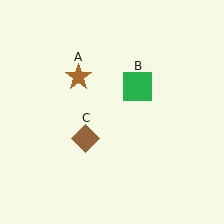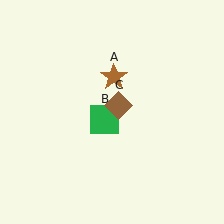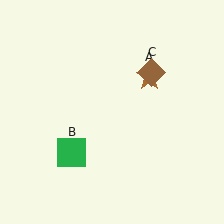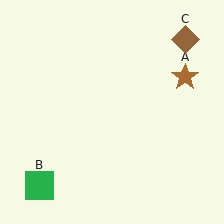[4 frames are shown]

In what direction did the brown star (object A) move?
The brown star (object A) moved right.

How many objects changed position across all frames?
3 objects changed position: brown star (object A), green square (object B), brown diamond (object C).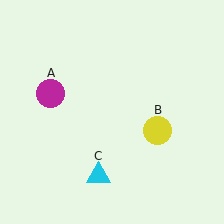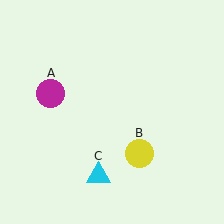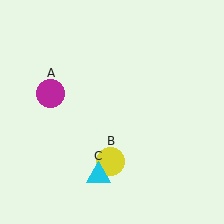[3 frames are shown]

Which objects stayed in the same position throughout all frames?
Magenta circle (object A) and cyan triangle (object C) remained stationary.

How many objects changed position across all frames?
1 object changed position: yellow circle (object B).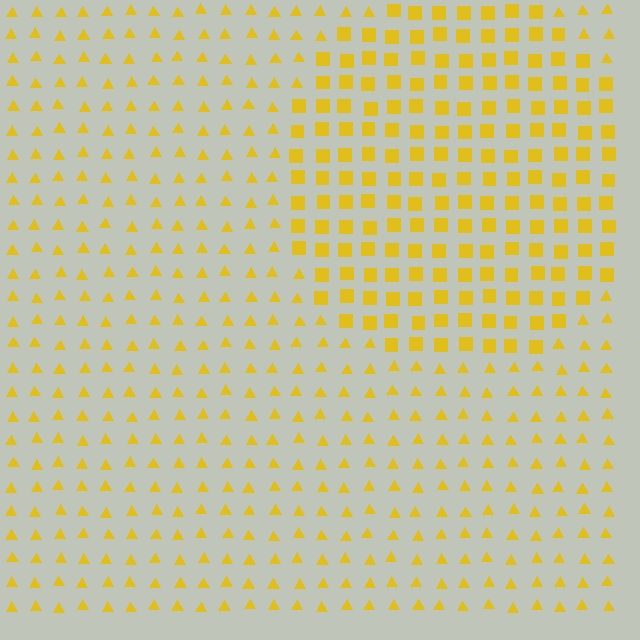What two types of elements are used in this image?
The image uses squares inside the circle region and triangles outside it.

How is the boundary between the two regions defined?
The boundary is defined by a change in element shape: squares inside vs. triangles outside. All elements share the same color and spacing.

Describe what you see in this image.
The image is filled with small yellow elements arranged in a uniform grid. A circle-shaped region contains squares, while the surrounding area contains triangles. The boundary is defined purely by the change in element shape.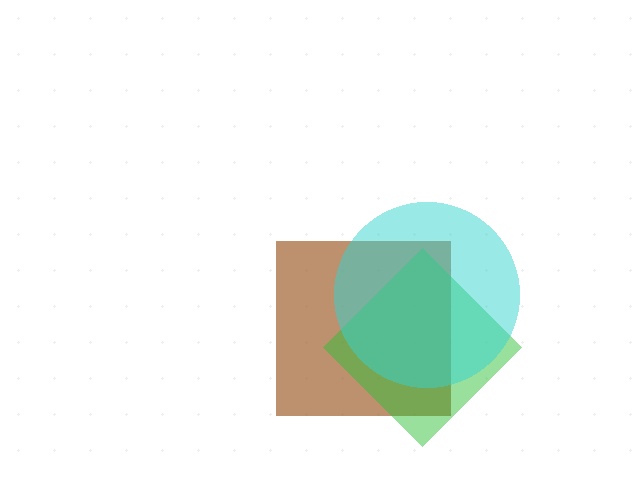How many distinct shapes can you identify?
There are 3 distinct shapes: a brown square, a green diamond, a cyan circle.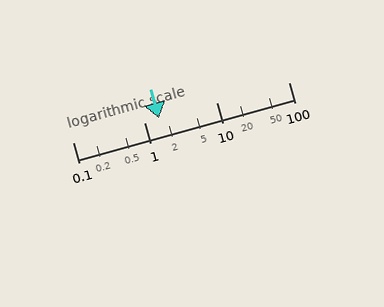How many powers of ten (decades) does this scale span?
The scale spans 3 decades, from 0.1 to 100.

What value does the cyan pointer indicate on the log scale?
The pointer indicates approximately 1.6.